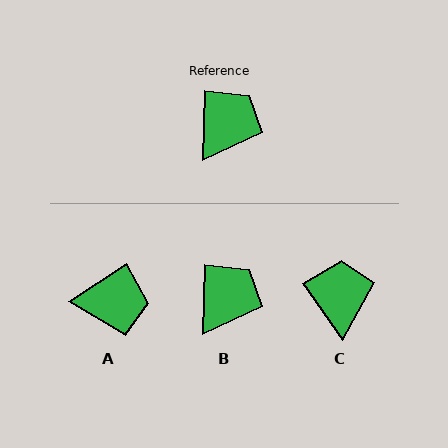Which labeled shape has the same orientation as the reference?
B.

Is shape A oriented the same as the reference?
No, it is off by about 55 degrees.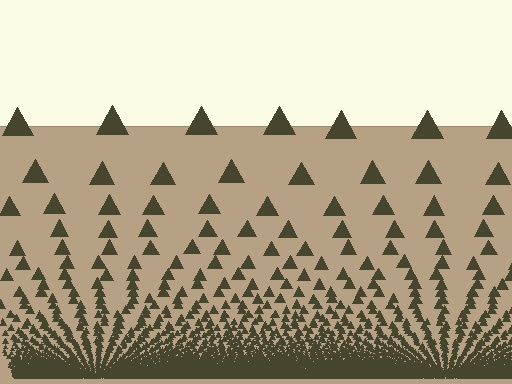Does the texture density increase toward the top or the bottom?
Density increases toward the bottom.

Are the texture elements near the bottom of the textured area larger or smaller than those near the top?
Smaller. The gradient is inverted — elements near the bottom are smaller and denser.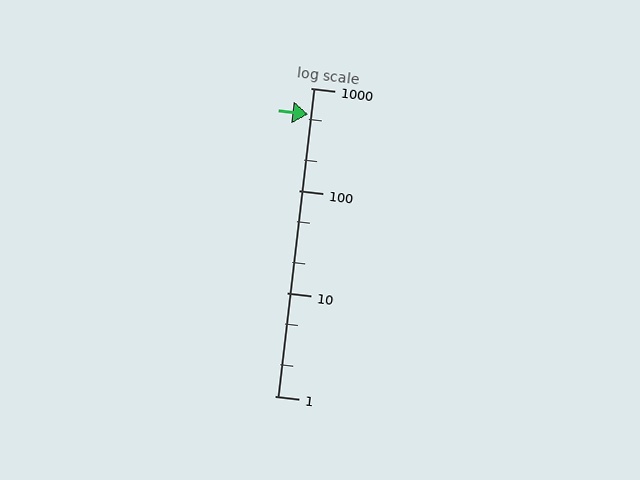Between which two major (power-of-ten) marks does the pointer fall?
The pointer is between 100 and 1000.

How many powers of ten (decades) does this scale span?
The scale spans 3 decades, from 1 to 1000.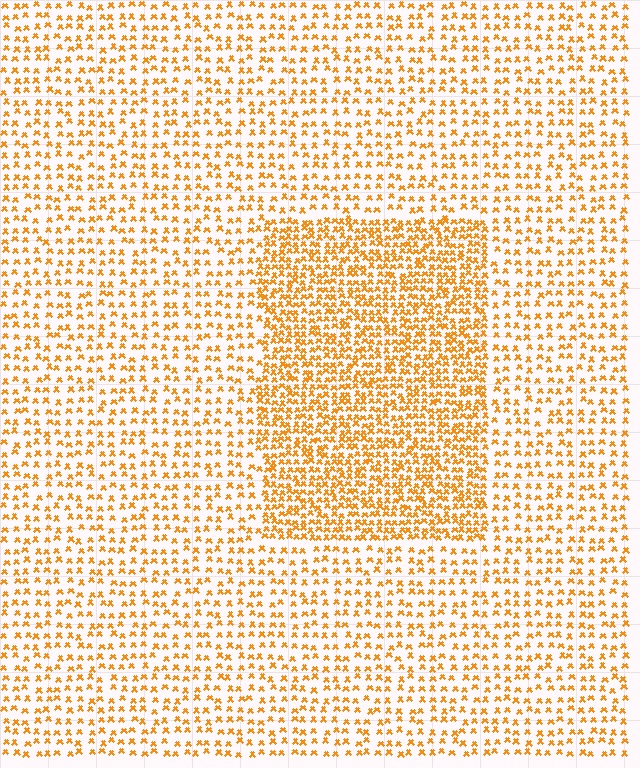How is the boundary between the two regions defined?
The boundary is defined by a change in element density (approximately 2.0x ratio). All elements are the same color, size, and shape.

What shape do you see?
I see a rectangle.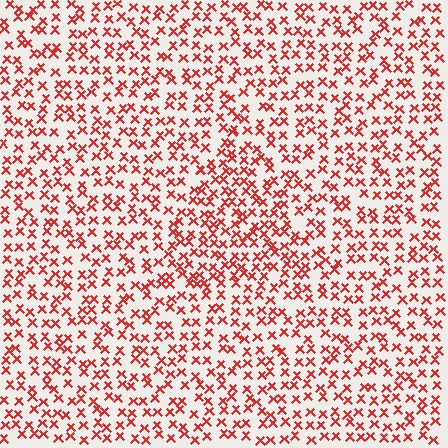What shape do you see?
I see a triangle.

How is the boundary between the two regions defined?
The boundary is defined by a change in element density (approximately 1.5x ratio). All elements are the same color, size, and shape.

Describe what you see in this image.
The image contains small red elements arranged at two different densities. A triangle-shaped region is visible where the elements are more densely packed than the surrounding area.